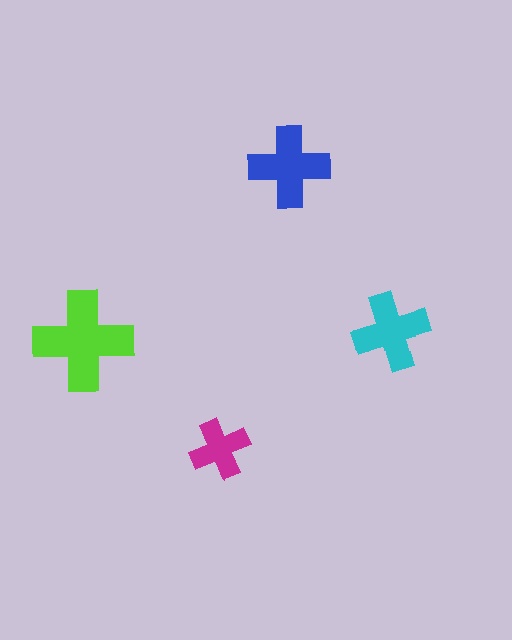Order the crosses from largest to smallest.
the lime one, the blue one, the cyan one, the magenta one.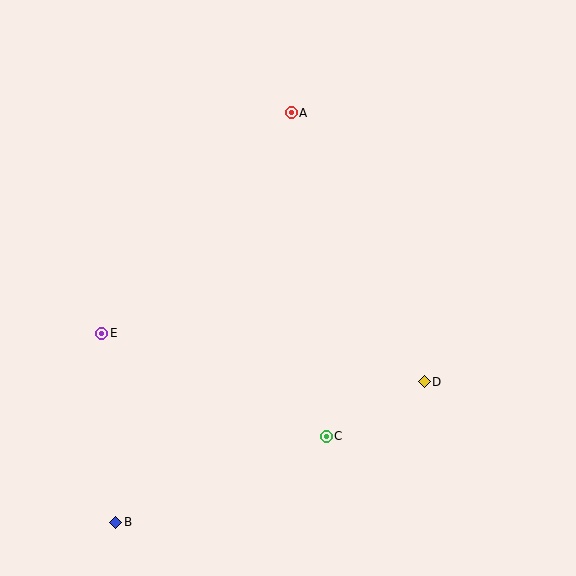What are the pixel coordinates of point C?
Point C is at (326, 436).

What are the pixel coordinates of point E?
Point E is at (102, 333).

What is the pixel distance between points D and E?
The distance between D and E is 326 pixels.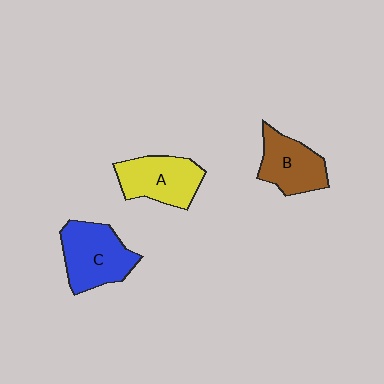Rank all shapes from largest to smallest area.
From largest to smallest: C (blue), A (yellow), B (brown).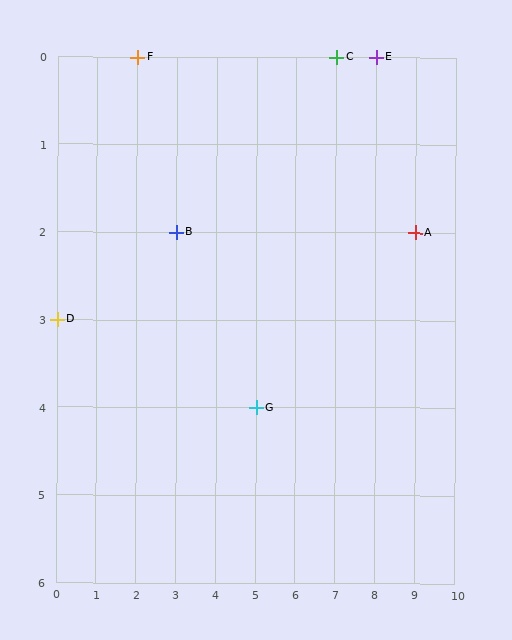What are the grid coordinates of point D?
Point D is at grid coordinates (0, 3).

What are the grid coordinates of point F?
Point F is at grid coordinates (2, 0).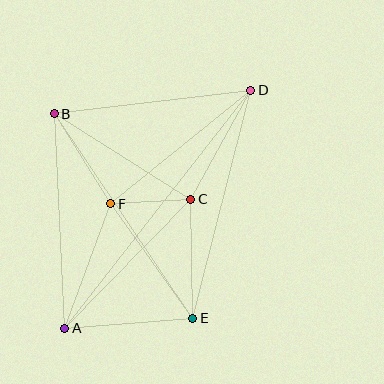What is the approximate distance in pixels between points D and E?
The distance between D and E is approximately 235 pixels.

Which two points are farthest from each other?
Points A and D are farthest from each other.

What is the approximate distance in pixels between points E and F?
The distance between E and F is approximately 141 pixels.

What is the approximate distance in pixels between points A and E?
The distance between A and E is approximately 128 pixels.